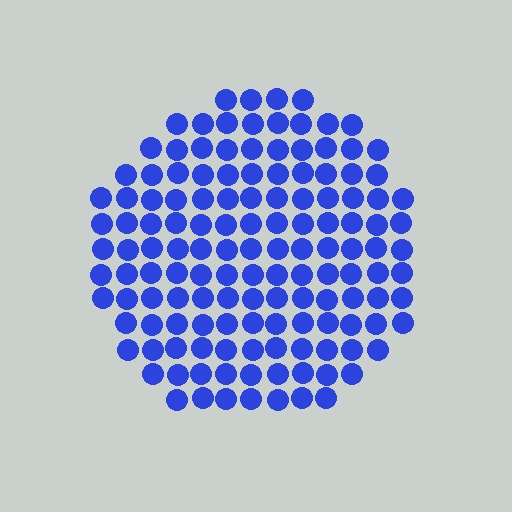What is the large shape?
The large shape is a circle.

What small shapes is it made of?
It is made of small circles.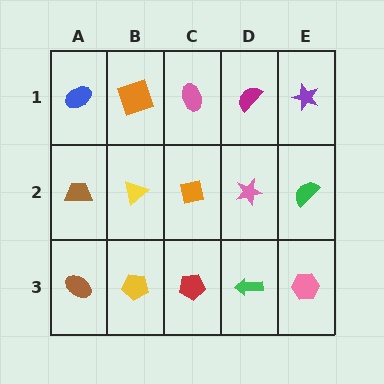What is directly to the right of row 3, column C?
A green arrow.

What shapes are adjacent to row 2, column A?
A blue ellipse (row 1, column A), a brown ellipse (row 3, column A), a yellow triangle (row 2, column B).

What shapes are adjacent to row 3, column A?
A brown trapezoid (row 2, column A), a yellow pentagon (row 3, column B).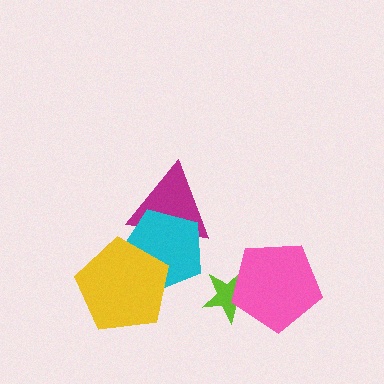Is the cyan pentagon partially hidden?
Yes, it is partially covered by another shape.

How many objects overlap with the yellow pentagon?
1 object overlaps with the yellow pentagon.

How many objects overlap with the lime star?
1 object overlaps with the lime star.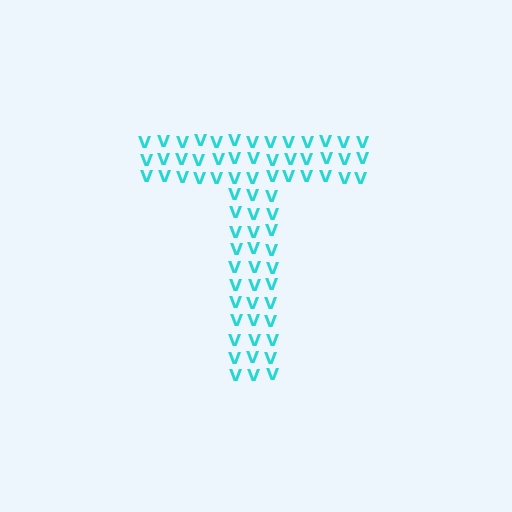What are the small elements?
The small elements are letter V's.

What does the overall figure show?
The overall figure shows the letter T.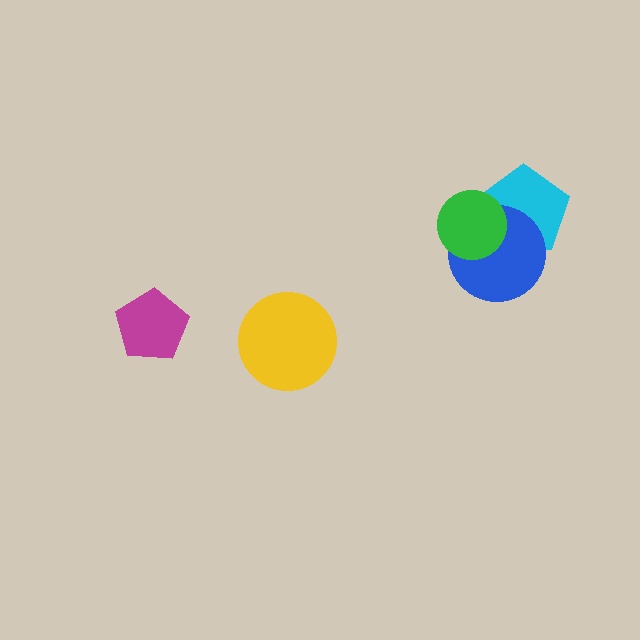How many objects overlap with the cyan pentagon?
2 objects overlap with the cyan pentagon.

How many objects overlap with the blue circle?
2 objects overlap with the blue circle.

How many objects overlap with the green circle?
2 objects overlap with the green circle.